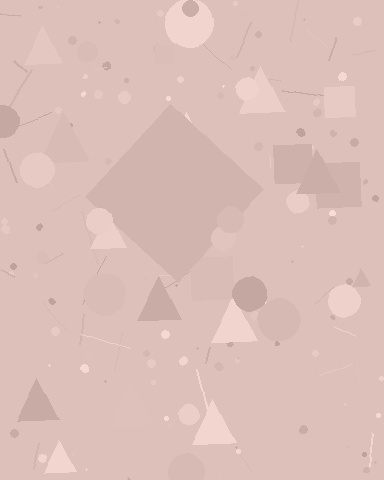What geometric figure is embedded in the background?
A diamond is embedded in the background.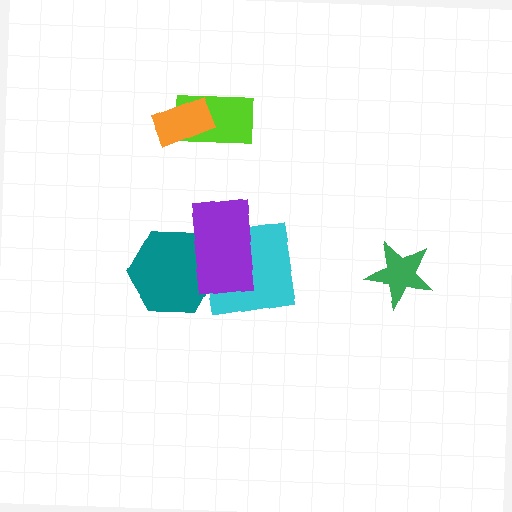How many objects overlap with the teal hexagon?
2 objects overlap with the teal hexagon.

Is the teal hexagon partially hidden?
Yes, it is partially covered by another shape.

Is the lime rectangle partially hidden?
Yes, it is partially covered by another shape.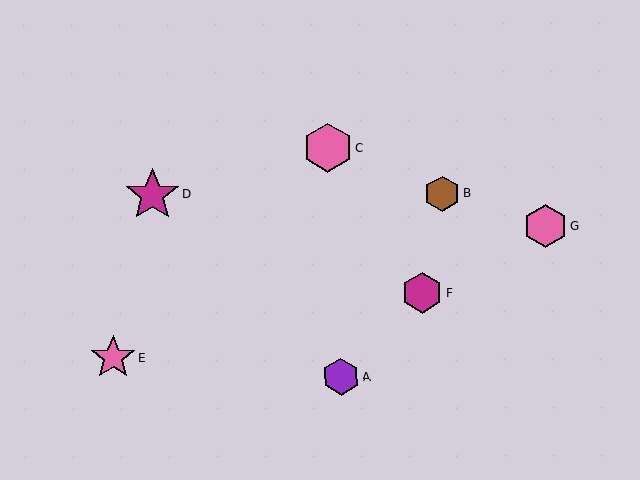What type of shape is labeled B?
Shape B is a brown hexagon.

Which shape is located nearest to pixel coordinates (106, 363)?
The pink star (labeled E) at (113, 358) is nearest to that location.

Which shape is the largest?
The magenta star (labeled D) is the largest.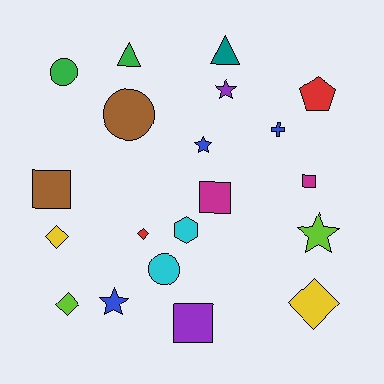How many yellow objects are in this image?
There are 2 yellow objects.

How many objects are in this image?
There are 20 objects.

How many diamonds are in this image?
There are 4 diamonds.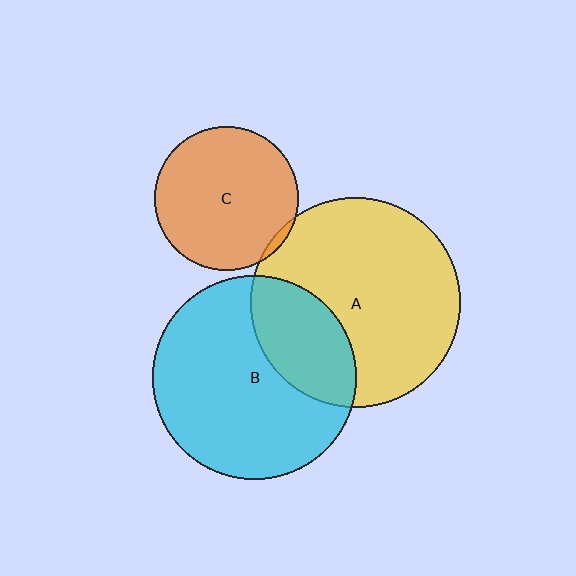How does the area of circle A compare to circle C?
Approximately 2.1 times.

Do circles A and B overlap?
Yes.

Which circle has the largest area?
Circle A (yellow).